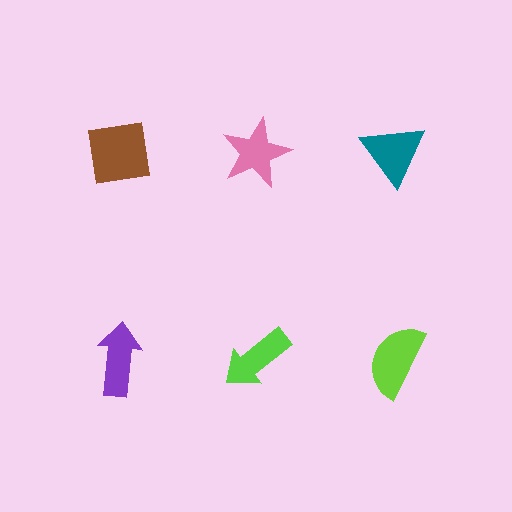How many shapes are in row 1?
3 shapes.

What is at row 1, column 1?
A brown square.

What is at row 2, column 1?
A purple arrow.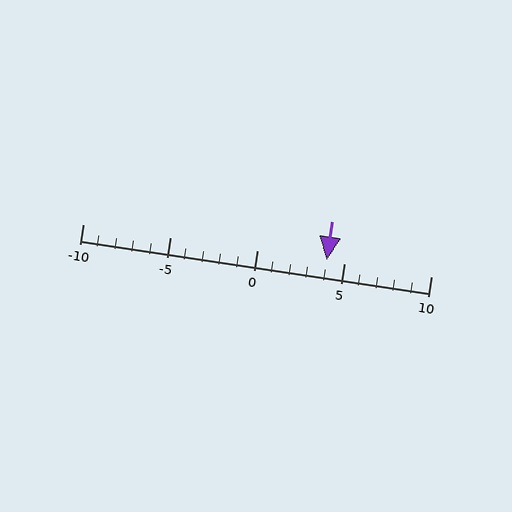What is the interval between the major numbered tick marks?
The major tick marks are spaced 5 units apart.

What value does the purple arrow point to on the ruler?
The purple arrow points to approximately 4.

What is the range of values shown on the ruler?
The ruler shows values from -10 to 10.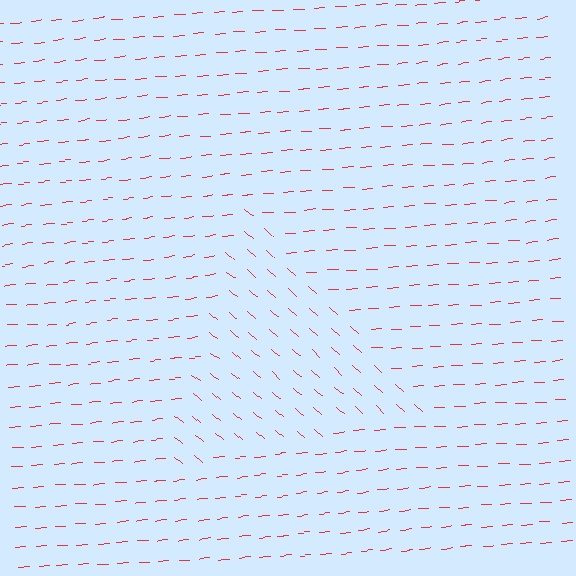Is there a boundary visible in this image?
Yes, there is a texture boundary formed by a change in line orientation.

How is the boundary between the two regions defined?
The boundary is defined purely by a change in line orientation (approximately 45 degrees difference). All lines are the same color and thickness.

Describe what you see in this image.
The image is filled with small red line segments. A triangle region in the image has lines oriented differently from the surrounding lines, creating a visible texture boundary.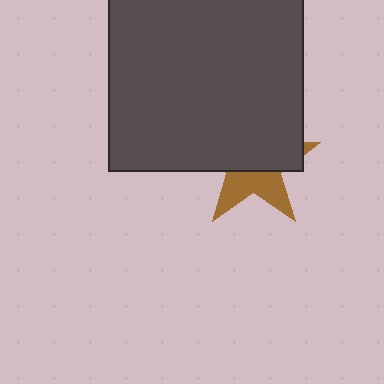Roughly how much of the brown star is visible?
A small part of it is visible (roughly 40%).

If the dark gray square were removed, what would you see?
You would see the complete brown star.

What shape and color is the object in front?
The object in front is a dark gray square.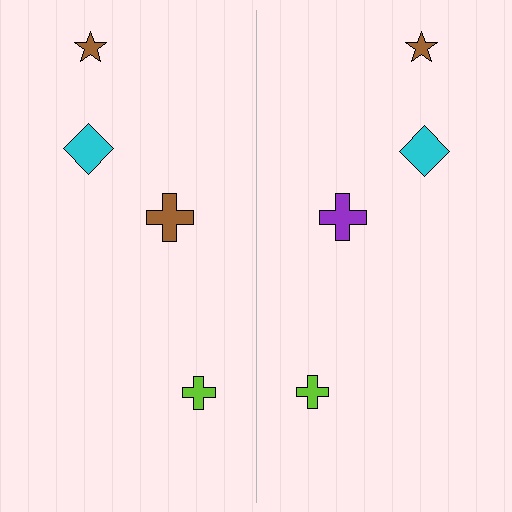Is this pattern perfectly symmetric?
No, the pattern is not perfectly symmetric. The purple cross on the right side breaks the symmetry — its mirror counterpart is brown.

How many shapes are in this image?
There are 8 shapes in this image.